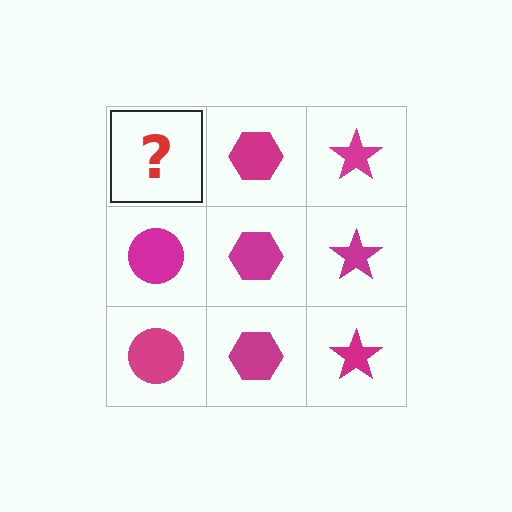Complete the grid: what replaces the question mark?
The question mark should be replaced with a magenta circle.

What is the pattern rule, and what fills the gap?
The rule is that each column has a consistent shape. The gap should be filled with a magenta circle.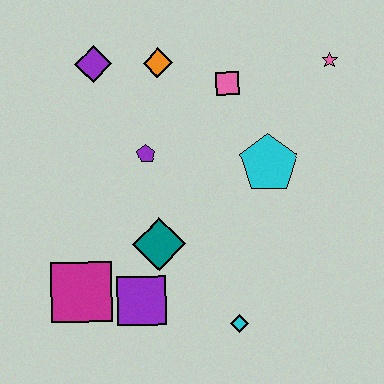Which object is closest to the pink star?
The pink square is closest to the pink star.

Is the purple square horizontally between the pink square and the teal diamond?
No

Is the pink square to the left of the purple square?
No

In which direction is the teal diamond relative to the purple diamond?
The teal diamond is below the purple diamond.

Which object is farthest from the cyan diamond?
The purple diamond is farthest from the cyan diamond.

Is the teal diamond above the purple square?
Yes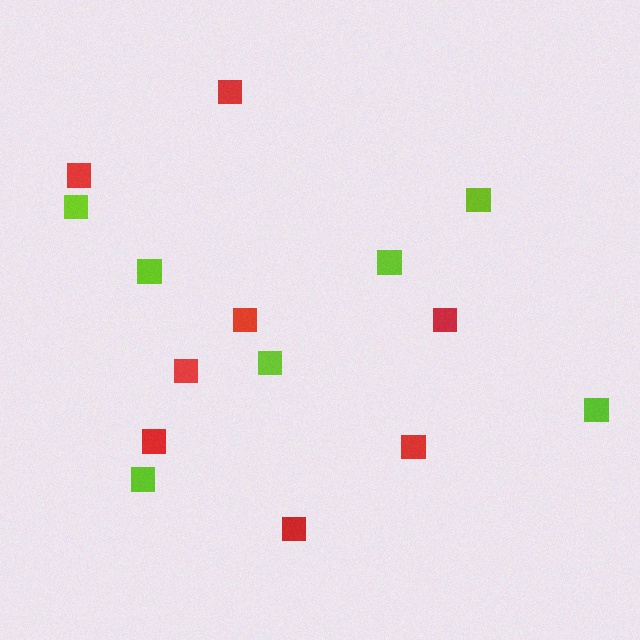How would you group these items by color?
There are 2 groups: one group of red squares (8) and one group of lime squares (7).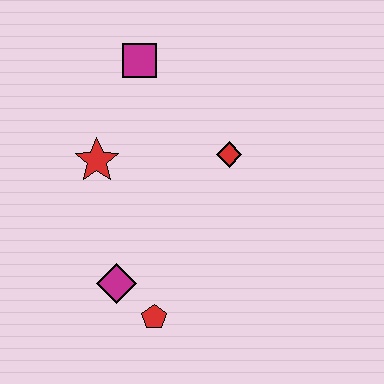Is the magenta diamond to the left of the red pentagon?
Yes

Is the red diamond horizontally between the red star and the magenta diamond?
No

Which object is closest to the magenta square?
The red star is closest to the magenta square.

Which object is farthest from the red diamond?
The red pentagon is farthest from the red diamond.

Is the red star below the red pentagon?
No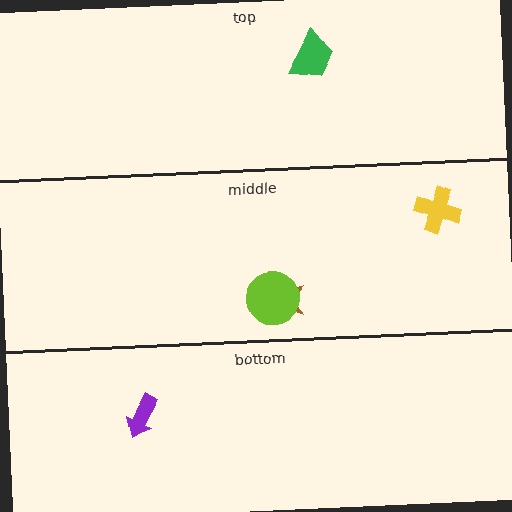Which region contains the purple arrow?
The bottom region.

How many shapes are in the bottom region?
1.